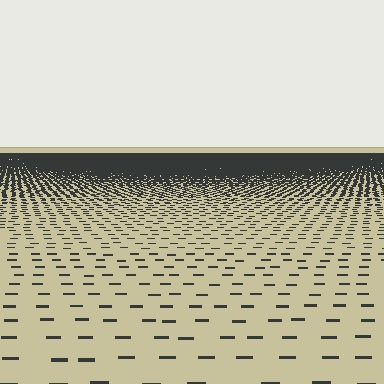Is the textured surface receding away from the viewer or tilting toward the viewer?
The surface is receding away from the viewer. Texture elements get smaller and denser toward the top.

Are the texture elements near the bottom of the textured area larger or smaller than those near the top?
Larger. Near the bottom, elements are closer to the viewer and appear at a bigger on-screen size.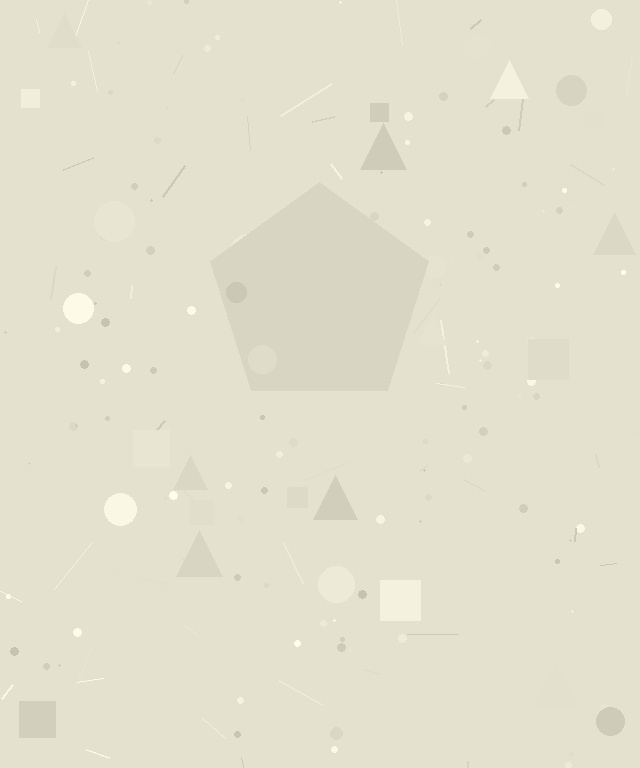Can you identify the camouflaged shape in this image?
The camouflaged shape is a pentagon.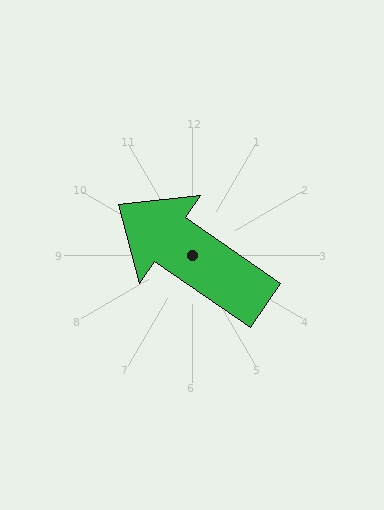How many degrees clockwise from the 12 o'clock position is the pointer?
Approximately 304 degrees.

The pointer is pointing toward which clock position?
Roughly 10 o'clock.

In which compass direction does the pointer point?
Northwest.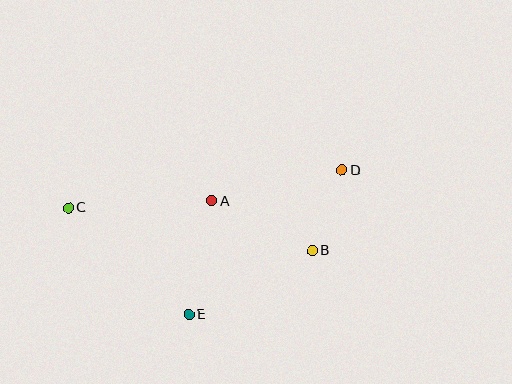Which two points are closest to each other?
Points B and D are closest to each other.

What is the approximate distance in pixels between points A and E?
The distance between A and E is approximately 116 pixels.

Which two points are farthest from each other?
Points C and D are farthest from each other.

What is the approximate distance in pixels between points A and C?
The distance between A and C is approximately 144 pixels.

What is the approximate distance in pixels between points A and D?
The distance between A and D is approximately 134 pixels.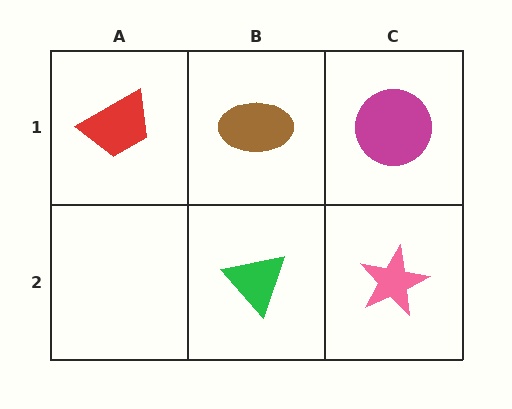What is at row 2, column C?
A pink star.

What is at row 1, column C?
A magenta circle.